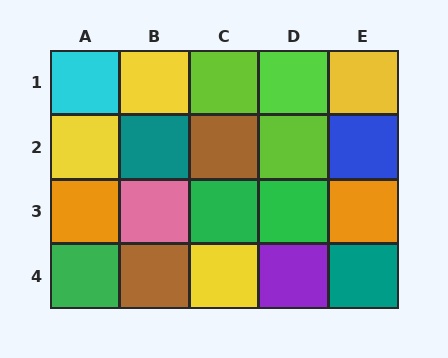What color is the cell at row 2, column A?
Yellow.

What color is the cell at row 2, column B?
Teal.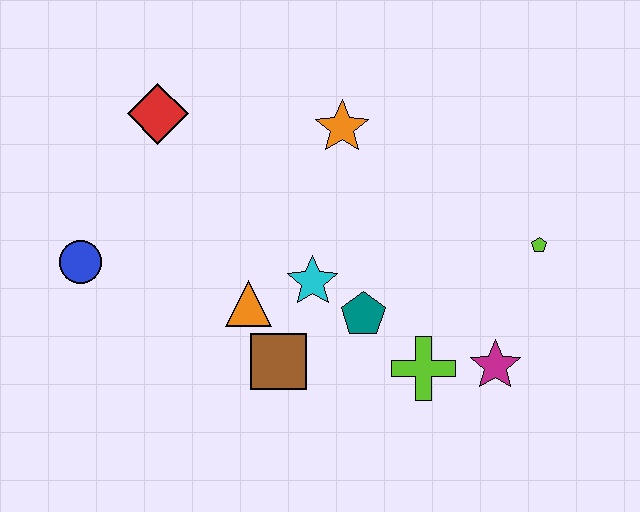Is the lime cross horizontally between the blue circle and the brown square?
No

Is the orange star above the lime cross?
Yes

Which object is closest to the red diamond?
The blue circle is closest to the red diamond.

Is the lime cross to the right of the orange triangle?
Yes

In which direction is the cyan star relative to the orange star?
The cyan star is below the orange star.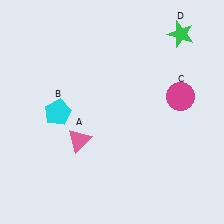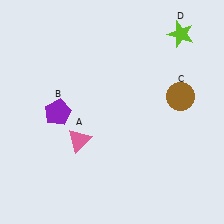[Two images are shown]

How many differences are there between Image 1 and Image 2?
There are 3 differences between the two images.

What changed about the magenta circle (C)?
In Image 1, C is magenta. In Image 2, it changed to brown.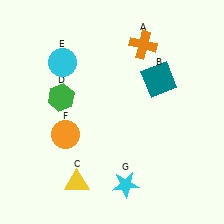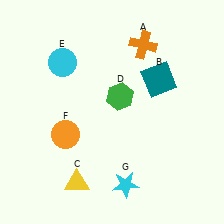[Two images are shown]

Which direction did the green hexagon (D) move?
The green hexagon (D) moved right.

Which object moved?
The green hexagon (D) moved right.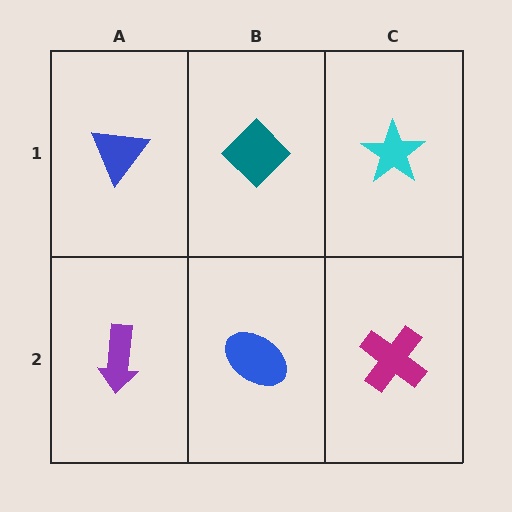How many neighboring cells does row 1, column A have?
2.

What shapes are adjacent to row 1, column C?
A magenta cross (row 2, column C), a teal diamond (row 1, column B).